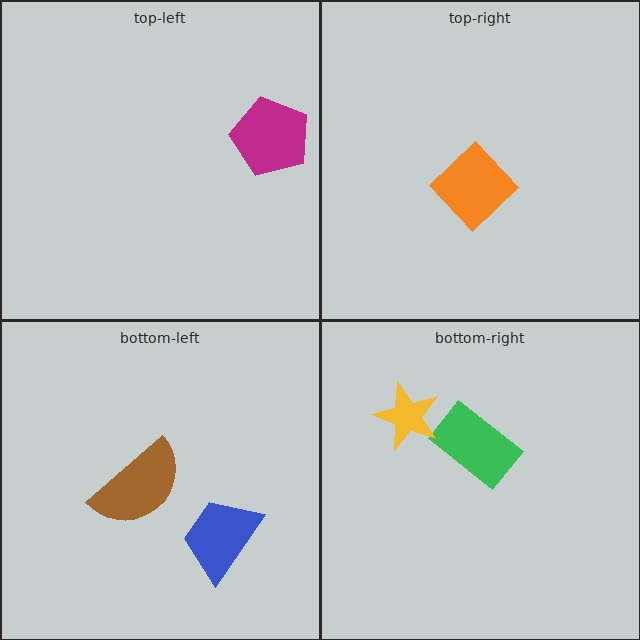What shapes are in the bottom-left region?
The blue trapezoid, the brown semicircle.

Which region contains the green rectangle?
The bottom-right region.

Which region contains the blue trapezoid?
The bottom-left region.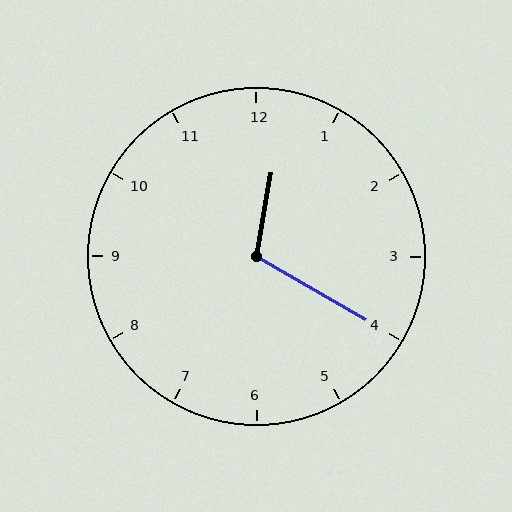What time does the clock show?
12:20.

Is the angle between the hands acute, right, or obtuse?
It is obtuse.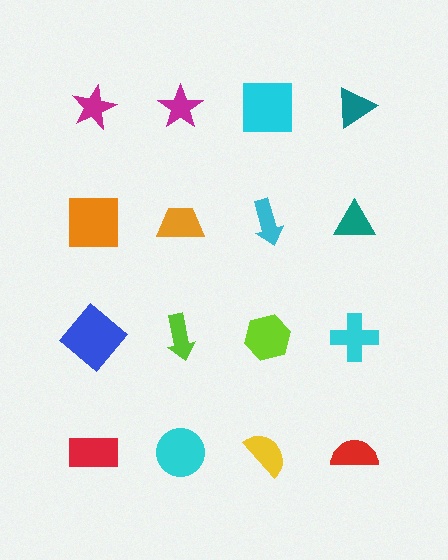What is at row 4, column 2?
A cyan circle.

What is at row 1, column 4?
A teal triangle.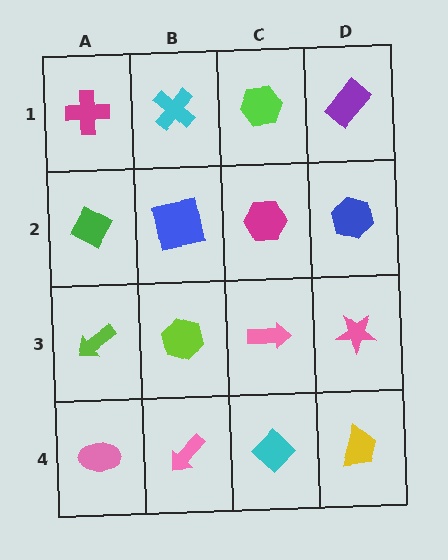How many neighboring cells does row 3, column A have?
3.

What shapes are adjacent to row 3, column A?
A green diamond (row 2, column A), a pink ellipse (row 4, column A), a lime hexagon (row 3, column B).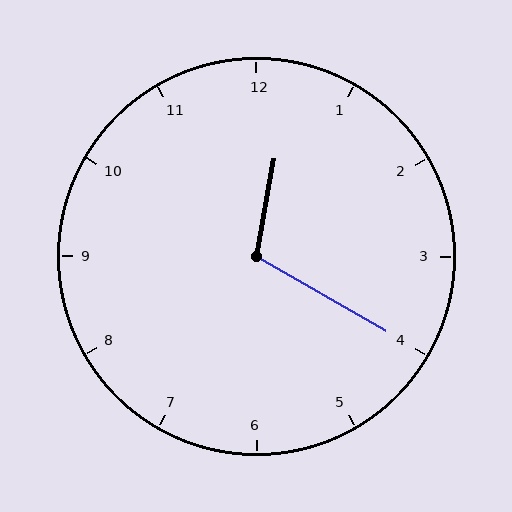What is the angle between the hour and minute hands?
Approximately 110 degrees.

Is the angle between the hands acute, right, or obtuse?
It is obtuse.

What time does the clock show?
12:20.